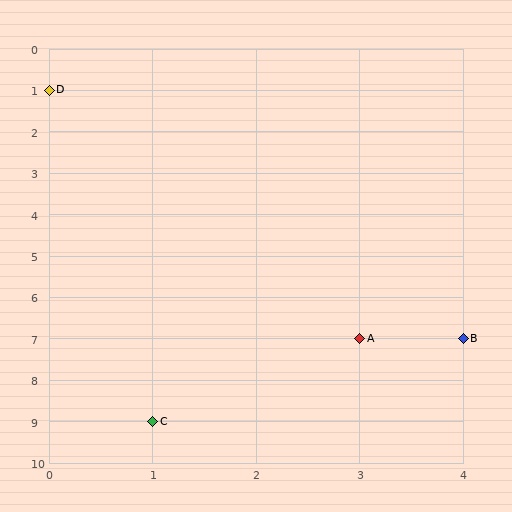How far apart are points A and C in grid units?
Points A and C are 2 columns and 2 rows apart (about 2.8 grid units diagonally).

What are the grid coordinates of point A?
Point A is at grid coordinates (3, 7).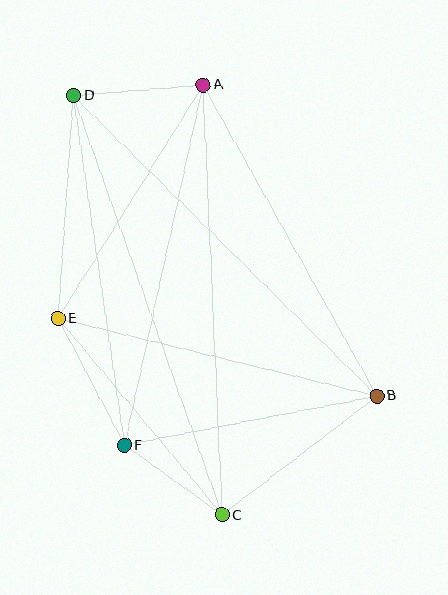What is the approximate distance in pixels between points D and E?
The distance between D and E is approximately 224 pixels.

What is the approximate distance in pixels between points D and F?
The distance between D and F is approximately 354 pixels.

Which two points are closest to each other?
Points C and F are closest to each other.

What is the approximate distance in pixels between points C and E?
The distance between C and E is approximately 256 pixels.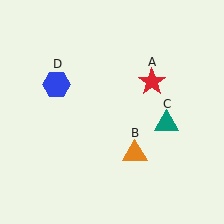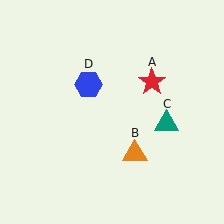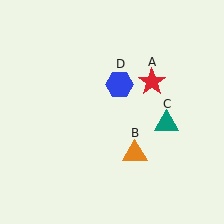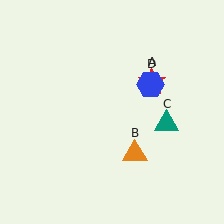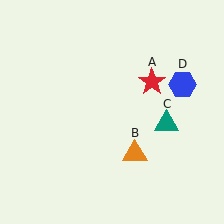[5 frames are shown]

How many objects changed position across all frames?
1 object changed position: blue hexagon (object D).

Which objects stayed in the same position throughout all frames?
Red star (object A) and orange triangle (object B) and teal triangle (object C) remained stationary.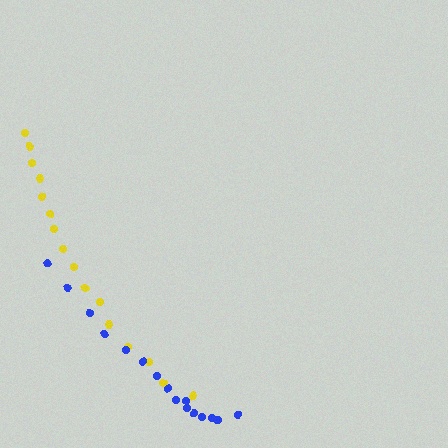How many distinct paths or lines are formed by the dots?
There are 2 distinct paths.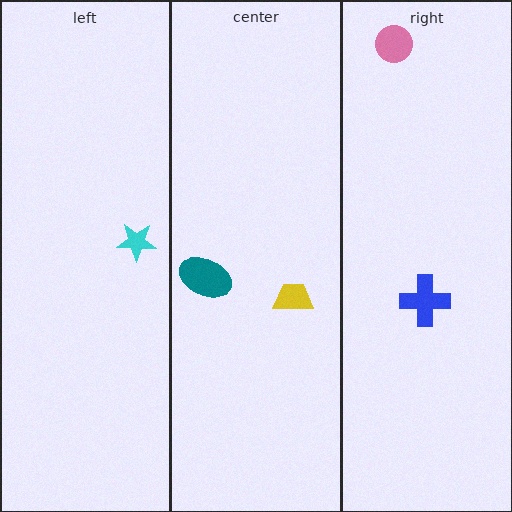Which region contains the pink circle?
The right region.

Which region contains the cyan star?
The left region.